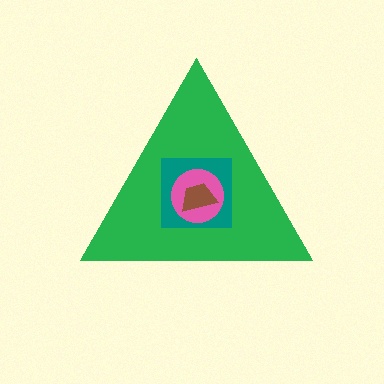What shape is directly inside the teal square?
The pink circle.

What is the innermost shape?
The brown trapezoid.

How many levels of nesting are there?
4.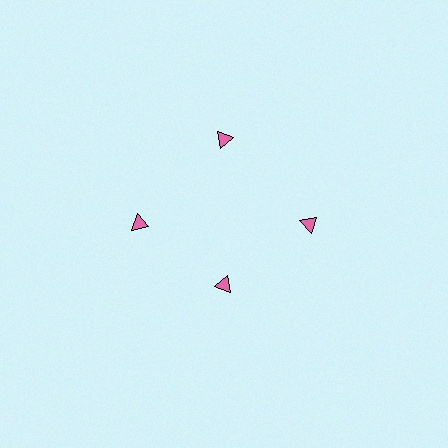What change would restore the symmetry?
The symmetry would be restored by moving it outward, back onto the ring so that all 4 triangles sit at equal angles and equal distance from the center.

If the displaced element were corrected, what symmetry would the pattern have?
It would have 4-fold rotational symmetry — the pattern would map onto itself every 90 degrees.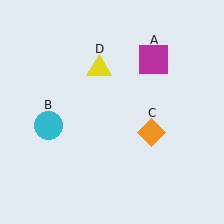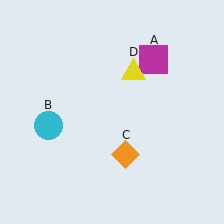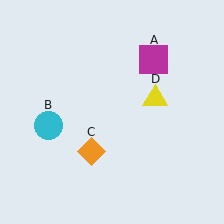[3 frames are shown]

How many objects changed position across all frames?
2 objects changed position: orange diamond (object C), yellow triangle (object D).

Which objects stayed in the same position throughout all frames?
Magenta square (object A) and cyan circle (object B) remained stationary.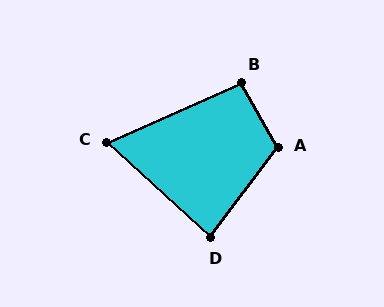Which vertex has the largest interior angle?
A, at approximately 114 degrees.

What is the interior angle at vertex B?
Approximately 95 degrees (obtuse).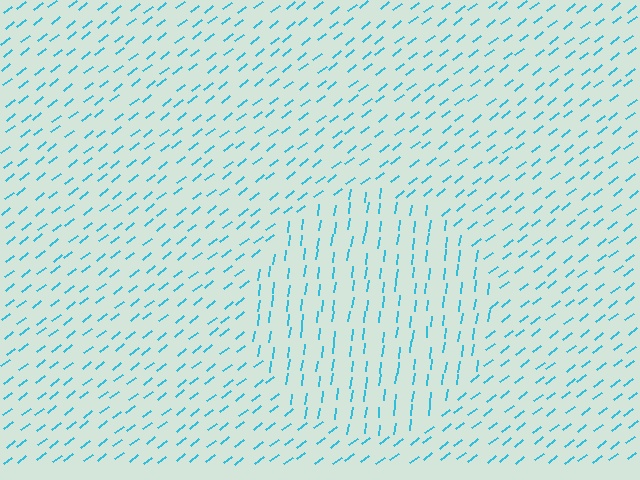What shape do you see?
I see a circle.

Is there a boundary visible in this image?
Yes, there is a texture boundary formed by a change in line orientation.